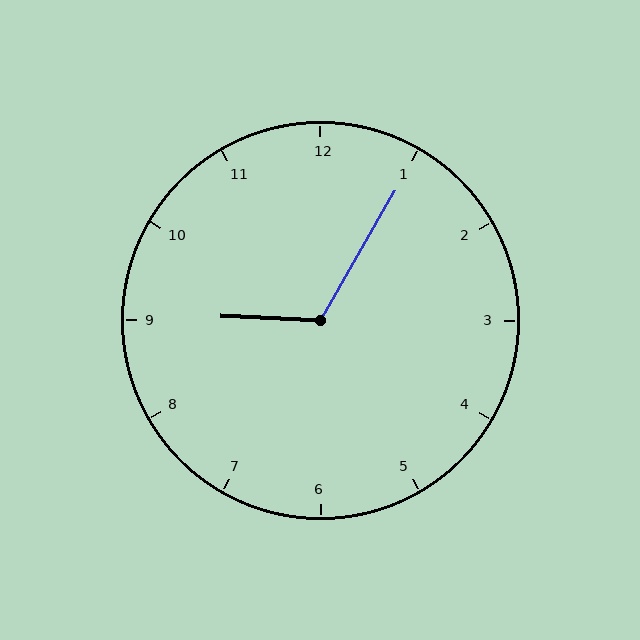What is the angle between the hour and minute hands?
Approximately 118 degrees.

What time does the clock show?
9:05.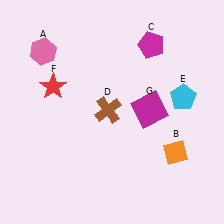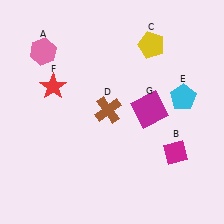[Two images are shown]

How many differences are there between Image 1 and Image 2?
There are 2 differences between the two images.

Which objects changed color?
B changed from orange to magenta. C changed from magenta to yellow.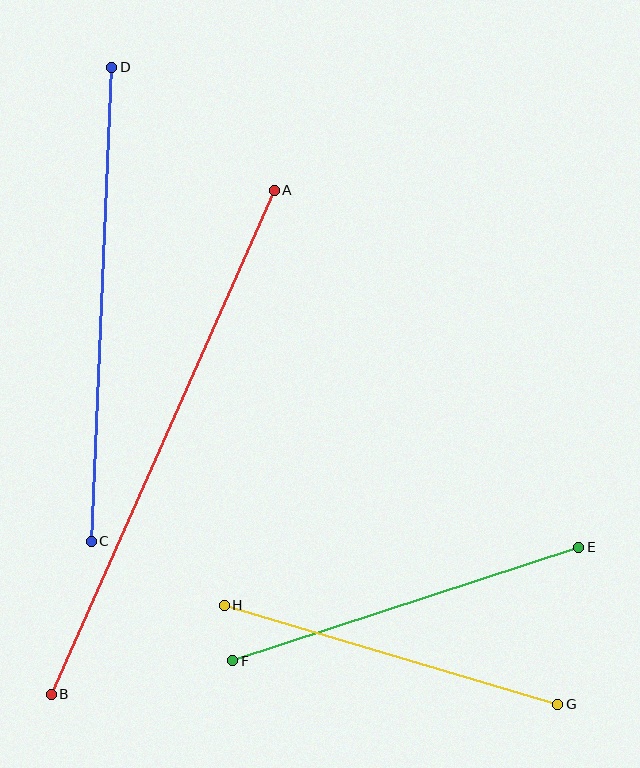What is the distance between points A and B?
The distance is approximately 551 pixels.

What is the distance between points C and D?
The distance is approximately 475 pixels.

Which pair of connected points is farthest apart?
Points A and B are farthest apart.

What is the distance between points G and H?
The distance is approximately 348 pixels.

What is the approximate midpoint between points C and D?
The midpoint is at approximately (102, 304) pixels.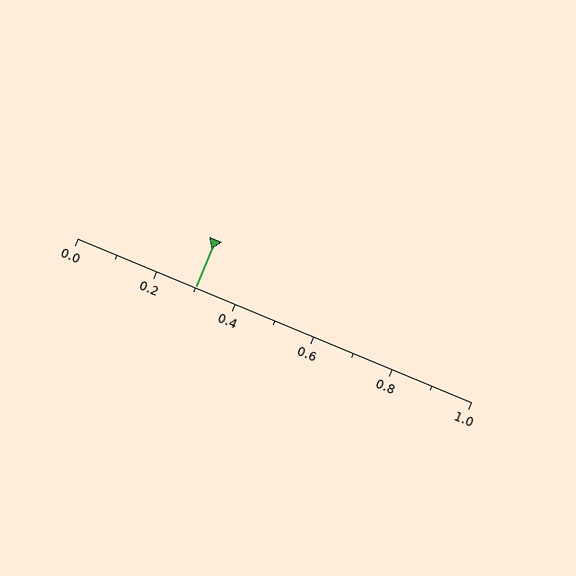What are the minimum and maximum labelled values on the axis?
The axis runs from 0.0 to 1.0.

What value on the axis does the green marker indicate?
The marker indicates approximately 0.3.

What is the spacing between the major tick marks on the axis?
The major ticks are spaced 0.2 apart.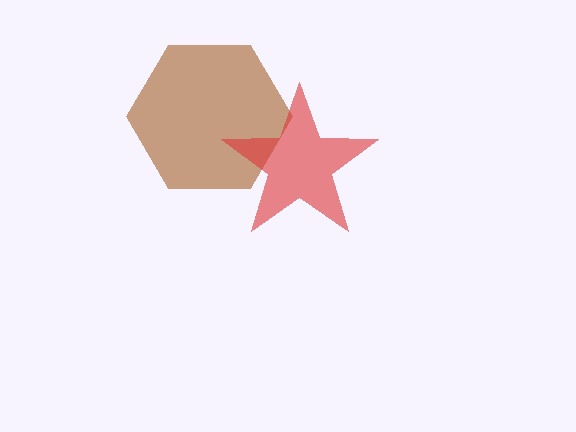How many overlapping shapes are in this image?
There are 2 overlapping shapes in the image.